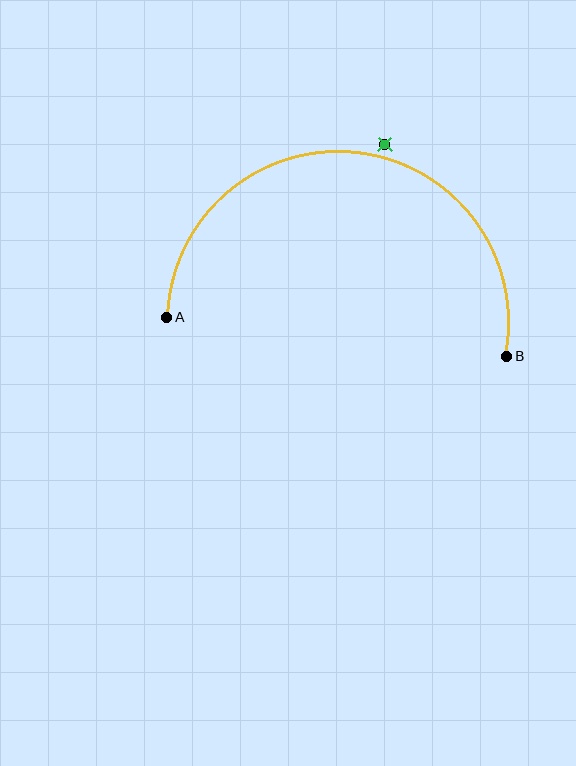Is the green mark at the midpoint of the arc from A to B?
No — the green mark does not lie on the arc at all. It sits slightly outside the curve.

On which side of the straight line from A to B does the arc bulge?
The arc bulges above the straight line connecting A and B.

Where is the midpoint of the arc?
The arc midpoint is the point on the curve farthest from the straight line joining A and B. It sits above that line.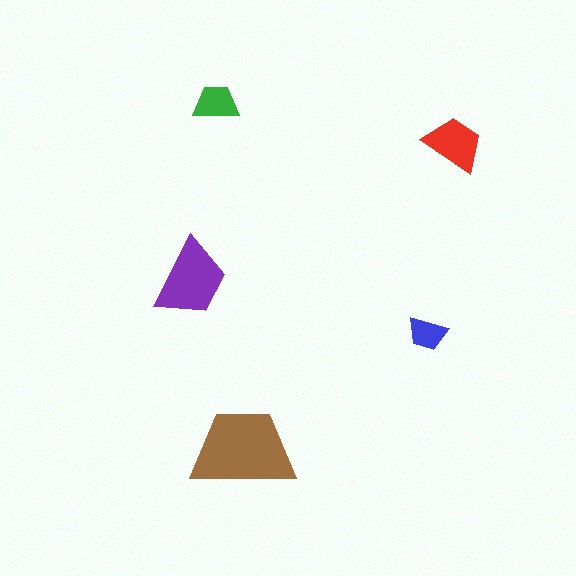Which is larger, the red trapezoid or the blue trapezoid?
The red one.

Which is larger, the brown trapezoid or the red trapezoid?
The brown one.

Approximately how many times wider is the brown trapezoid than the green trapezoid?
About 2 times wider.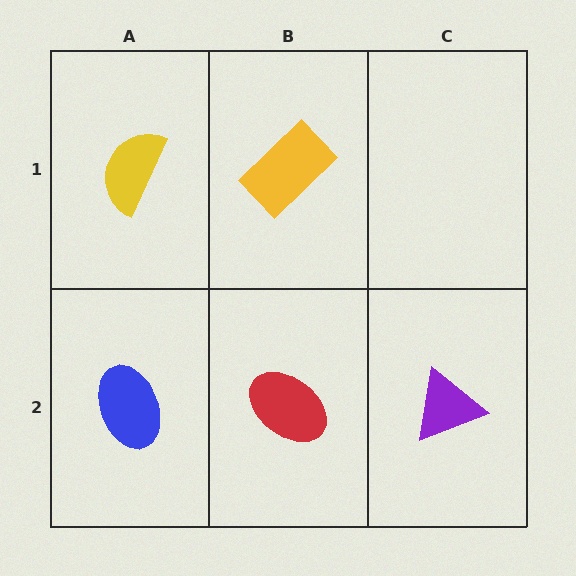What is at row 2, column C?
A purple triangle.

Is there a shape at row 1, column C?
No, that cell is empty.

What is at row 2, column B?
A red ellipse.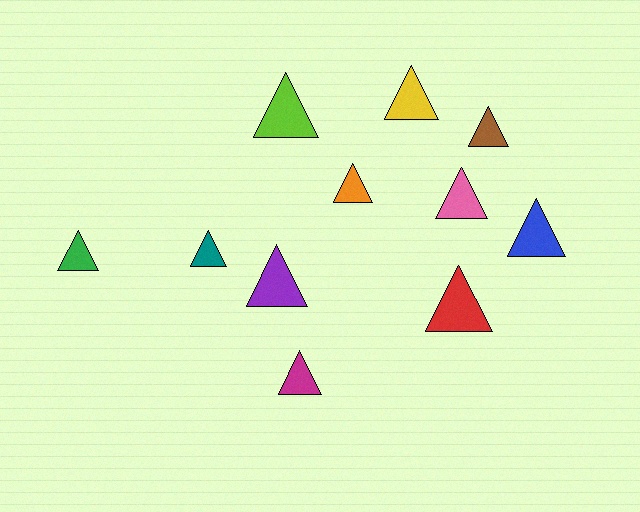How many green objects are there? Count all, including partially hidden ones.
There is 1 green object.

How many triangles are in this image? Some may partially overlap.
There are 11 triangles.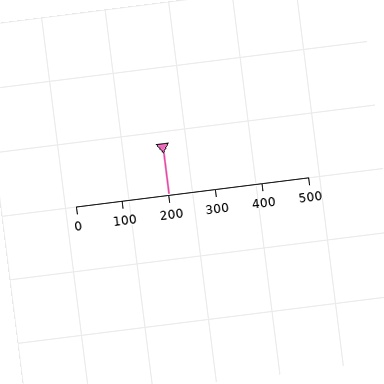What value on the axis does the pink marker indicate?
The marker indicates approximately 200.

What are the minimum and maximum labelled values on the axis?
The axis runs from 0 to 500.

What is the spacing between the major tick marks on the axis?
The major ticks are spaced 100 apart.